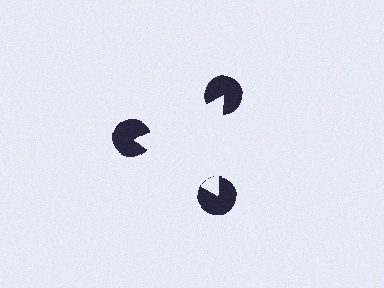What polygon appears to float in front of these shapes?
An illusory triangle — its edges are inferred from the aligned wedge cuts in the pac-man discs, not physically drawn.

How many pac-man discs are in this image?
There are 3 — one at each vertex of the illusory triangle.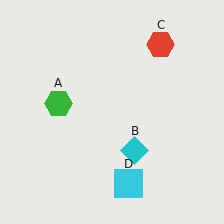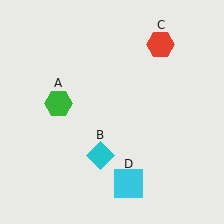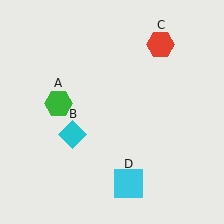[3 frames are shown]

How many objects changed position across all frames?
1 object changed position: cyan diamond (object B).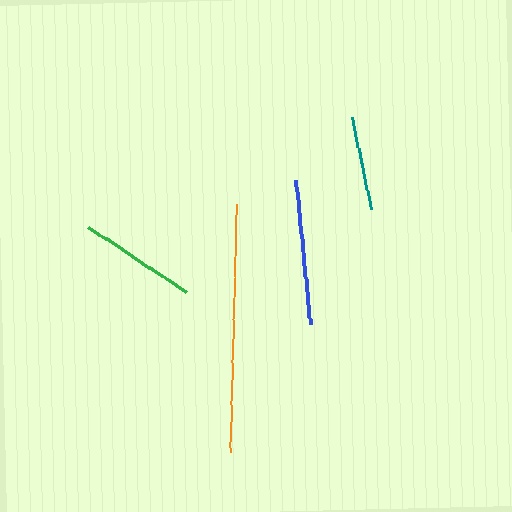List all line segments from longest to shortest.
From longest to shortest: orange, blue, green, teal.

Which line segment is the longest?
The orange line is the longest at approximately 247 pixels.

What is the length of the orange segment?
The orange segment is approximately 247 pixels long.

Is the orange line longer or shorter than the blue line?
The orange line is longer than the blue line.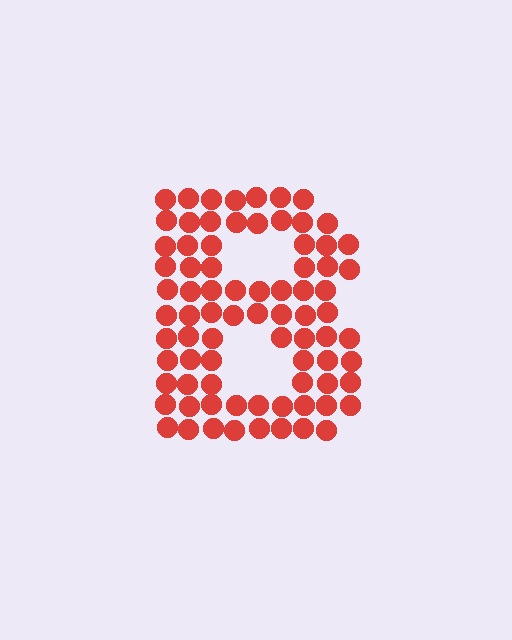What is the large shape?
The large shape is the letter B.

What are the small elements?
The small elements are circles.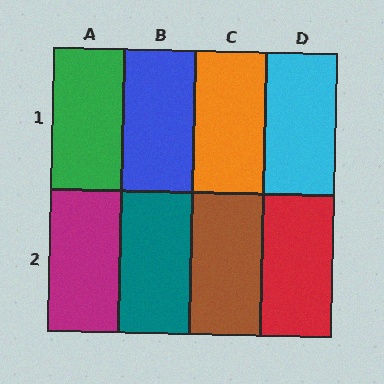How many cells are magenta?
1 cell is magenta.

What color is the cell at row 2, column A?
Magenta.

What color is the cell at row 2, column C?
Brown.